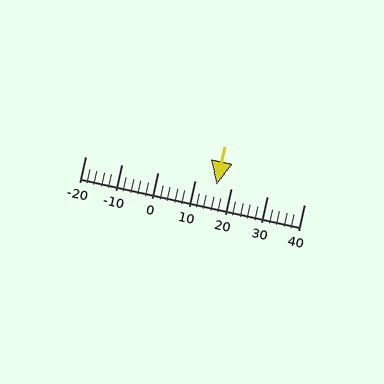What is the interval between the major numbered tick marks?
The major tick marks are spaced 10 units apart.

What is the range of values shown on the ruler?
The ruler shows values from -20 to 40.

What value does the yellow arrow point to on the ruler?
The yellow arrow points to approximately 16.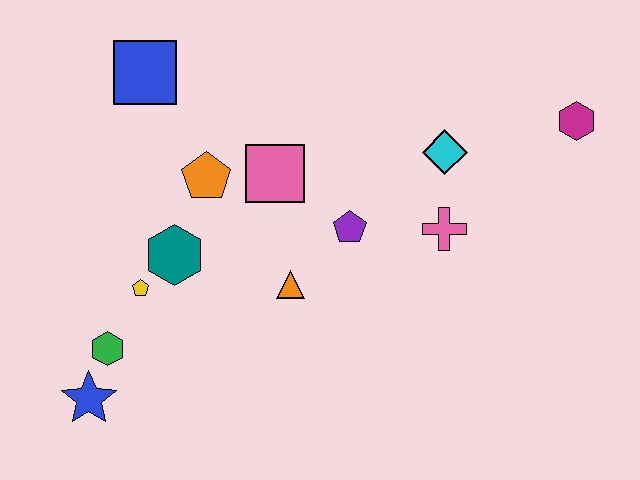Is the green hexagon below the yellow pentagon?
Yes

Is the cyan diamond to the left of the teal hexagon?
No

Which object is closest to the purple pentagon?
The orange triangle is closest to the purple pentagon.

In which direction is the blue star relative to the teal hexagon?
The blue star is below the teal hexagon.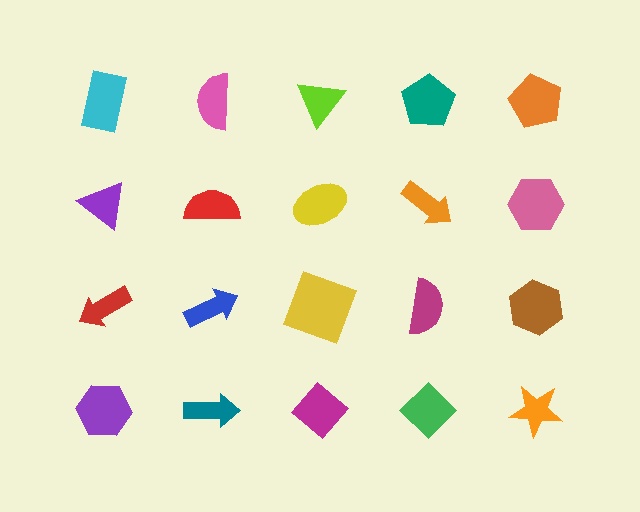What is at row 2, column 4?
An orange arrow.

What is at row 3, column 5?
A brown hexagon.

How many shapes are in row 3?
5 shapes.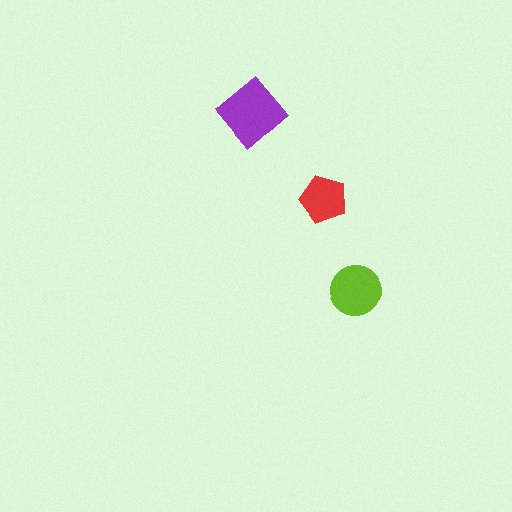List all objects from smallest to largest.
The red pentagon, the lime circle, the purple diamond.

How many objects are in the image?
There are 3 objects in the image.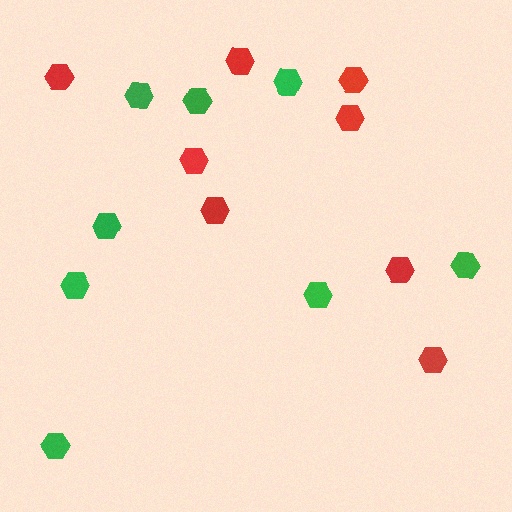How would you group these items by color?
There are 2 groups: one group of green hexagons (8) and one group of red hexagons (8).